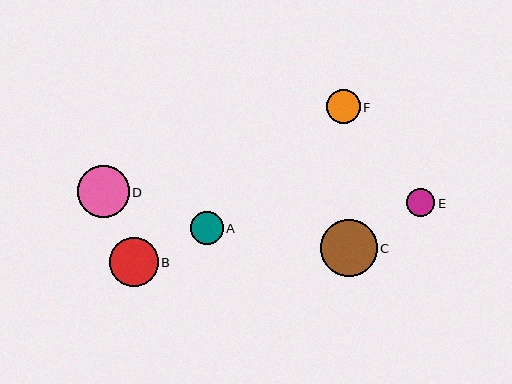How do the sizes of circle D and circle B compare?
Circle D and circle B are approximately the same size.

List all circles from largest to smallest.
From largest to smallest: C, D, B, F, A, E.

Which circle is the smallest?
Circle E is the smallest with a size of approximately 29 pixels.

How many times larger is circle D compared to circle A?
Circle D is approximately 1.6 times the size of circle A.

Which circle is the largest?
Circle C is the largest with a size of approximately 56 pixels.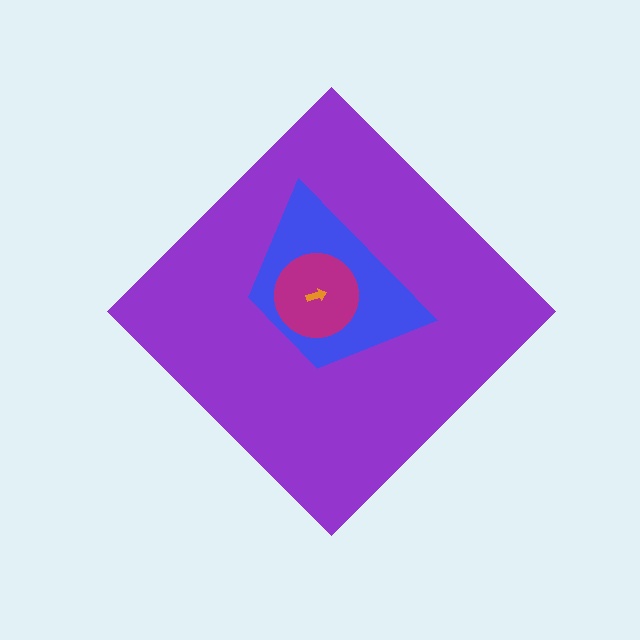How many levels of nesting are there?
4.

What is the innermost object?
The orange arrow.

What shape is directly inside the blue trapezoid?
The magenta circle.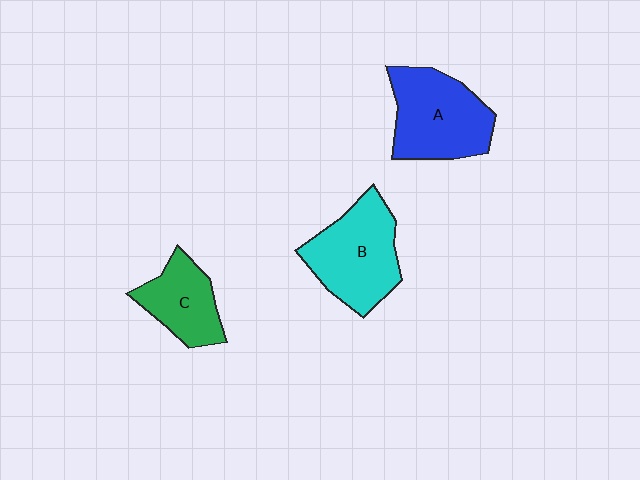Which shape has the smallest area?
Shape C (green).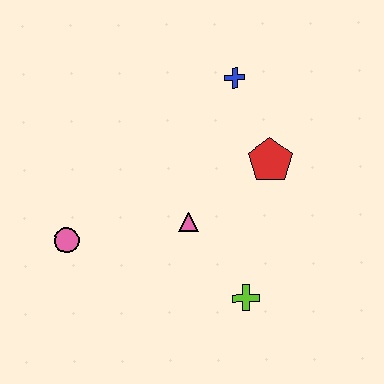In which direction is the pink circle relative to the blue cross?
The pink circle is to the left of the blue cross.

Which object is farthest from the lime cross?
The blue cross is farthest from the lime cross.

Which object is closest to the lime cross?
The pink triangle is closest to the lime cross.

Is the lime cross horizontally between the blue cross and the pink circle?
No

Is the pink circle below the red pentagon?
Yes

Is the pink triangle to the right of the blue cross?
No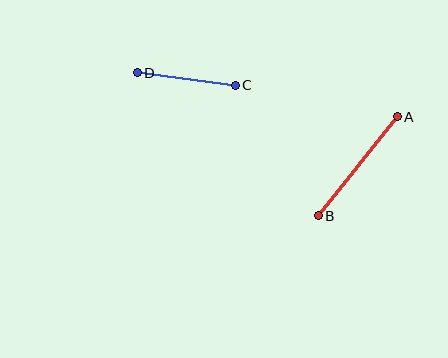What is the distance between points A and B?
The distance is approximately 127 pixels.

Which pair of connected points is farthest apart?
Points A and B are farthest apart.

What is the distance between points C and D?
The distance is approximately 99 pixels.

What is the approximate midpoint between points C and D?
The midpoint is at approximately (186, 79) pixels.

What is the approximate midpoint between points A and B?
The midpoint is at approximately (358, 166) pixels.